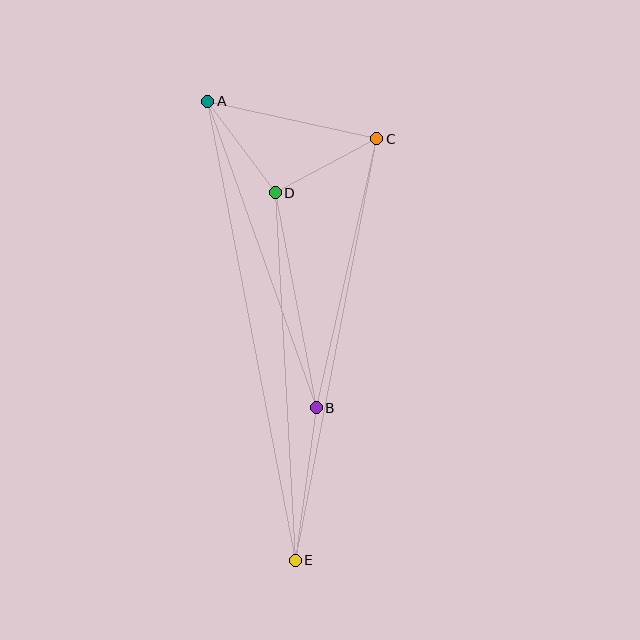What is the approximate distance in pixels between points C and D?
The distance between C and D is approximately 115 pixels.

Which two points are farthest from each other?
Points A and E are farthest from each other.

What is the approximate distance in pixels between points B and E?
The distance between B and E is approximately 154 pixels.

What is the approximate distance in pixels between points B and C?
The distance between B and C is approximately 276 pixels.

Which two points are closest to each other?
Points A and D are closest to each other.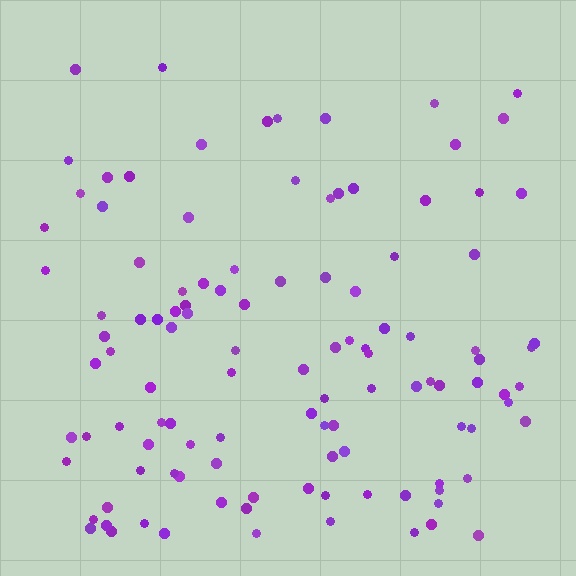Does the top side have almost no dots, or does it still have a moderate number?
Still a moderate number, just noticeably fewer than the bottom.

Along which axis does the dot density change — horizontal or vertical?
Vertical.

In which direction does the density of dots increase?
From top to bottom, with the bottom side densest.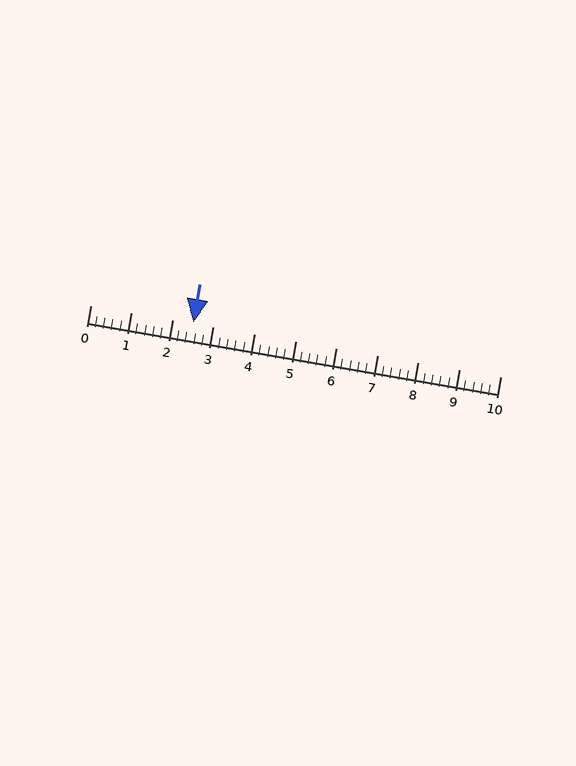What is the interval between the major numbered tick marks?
The major tick marks are spaced 1 units apart.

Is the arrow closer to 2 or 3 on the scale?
The arrow is closer to 3.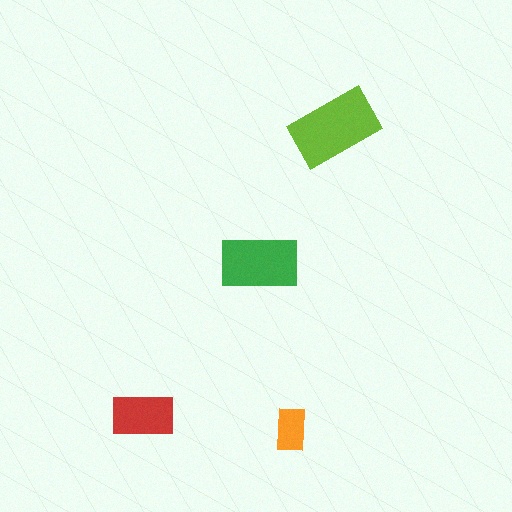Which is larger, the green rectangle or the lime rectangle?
The lime one.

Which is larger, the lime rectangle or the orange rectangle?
The lime one.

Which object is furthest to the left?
The red rectangle is leftmost.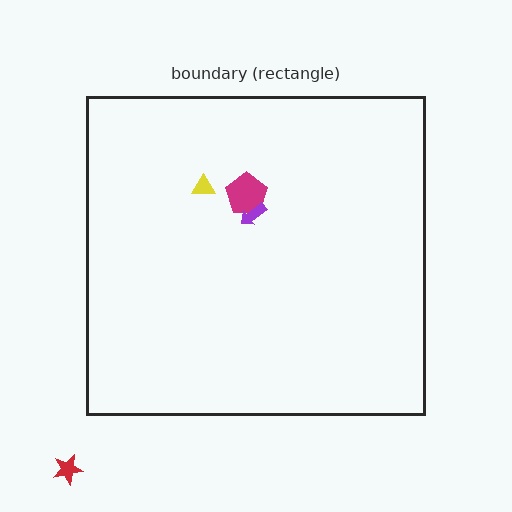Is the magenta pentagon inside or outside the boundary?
Inside.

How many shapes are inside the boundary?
3 inside, 1 outside.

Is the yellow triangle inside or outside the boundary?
Inside.